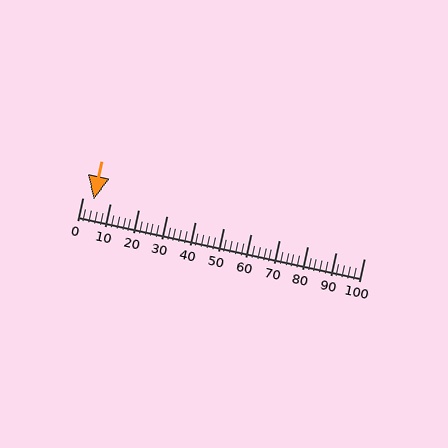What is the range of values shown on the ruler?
The ruler shows values from 0 to 100.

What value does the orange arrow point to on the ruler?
The orange arrow points to approximately 4.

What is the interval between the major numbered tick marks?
The major tick marks are spaced 10 units apart.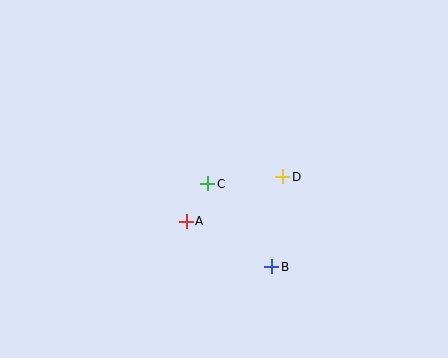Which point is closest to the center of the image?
Point C at (208, 184) is closest to the center.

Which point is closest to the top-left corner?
Point C is closest to the top-left corner.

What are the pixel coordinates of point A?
Point A is at (186, 221).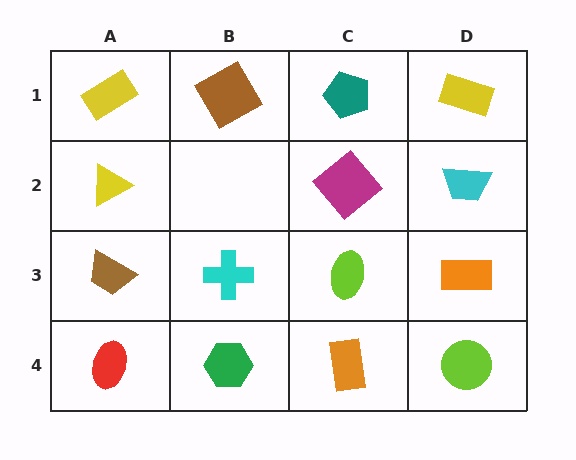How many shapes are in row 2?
3 shapes.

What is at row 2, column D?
A cyan trapezoid.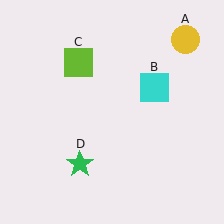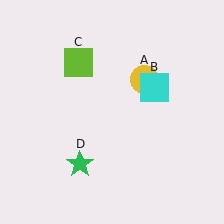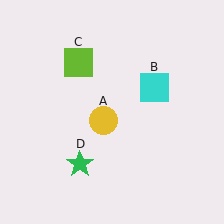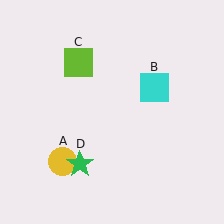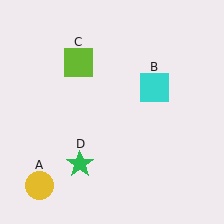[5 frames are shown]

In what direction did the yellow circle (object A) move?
The yellow circle (object A) moved down and to the left.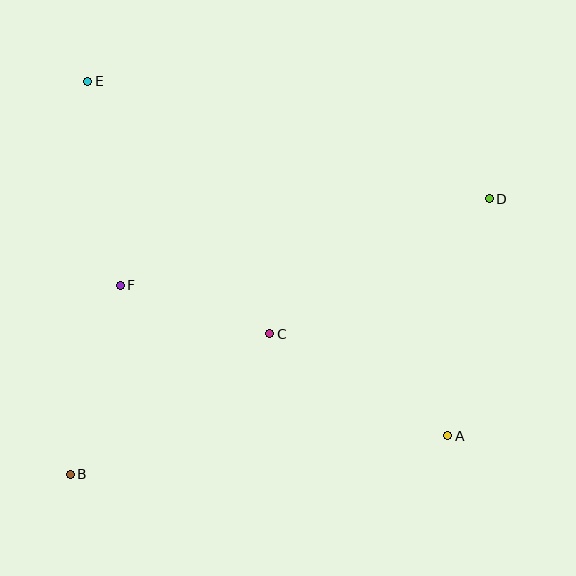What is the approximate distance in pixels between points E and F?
The distance between E and F is approximately 207 pixels.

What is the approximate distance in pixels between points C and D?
The distance between C and D is approximately 258 pixels.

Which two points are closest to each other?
Points C and F are closest to each other.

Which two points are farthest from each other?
Points A and E are farthest from each other.